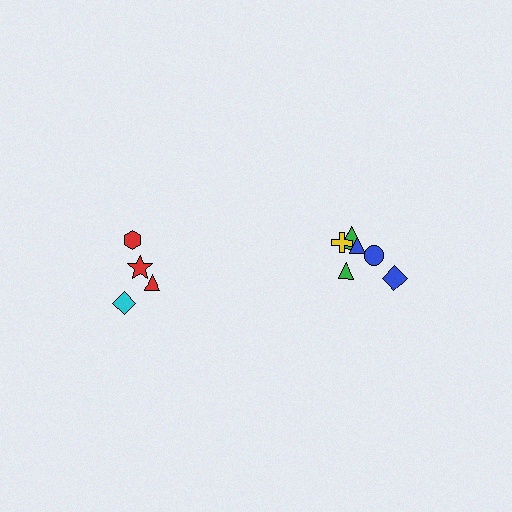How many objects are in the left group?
There are 4 objects.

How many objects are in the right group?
There are 6 objects.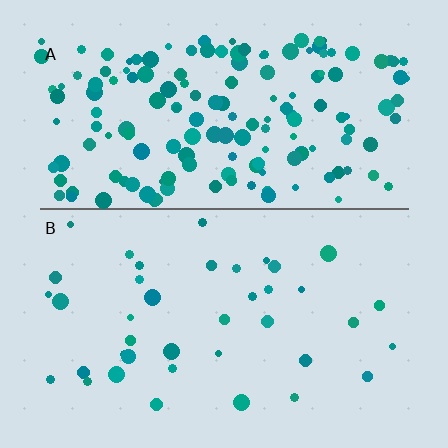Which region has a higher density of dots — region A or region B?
A (the top).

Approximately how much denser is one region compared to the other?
Approximately 4.2× — region A over region B.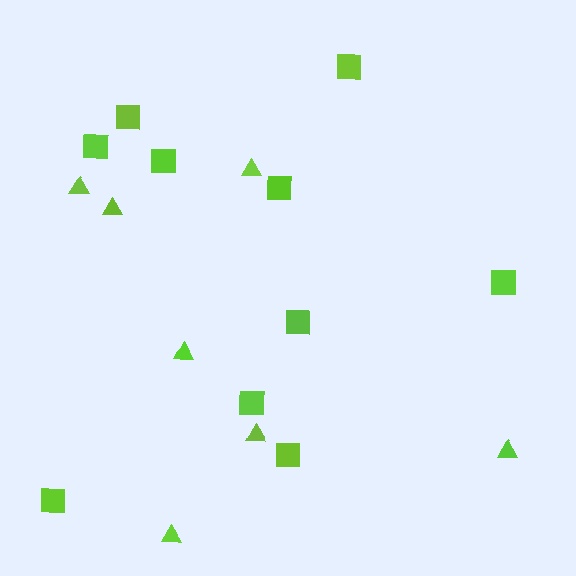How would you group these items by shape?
There are 2 groups: one group of squares (10) and one group of triangles (7).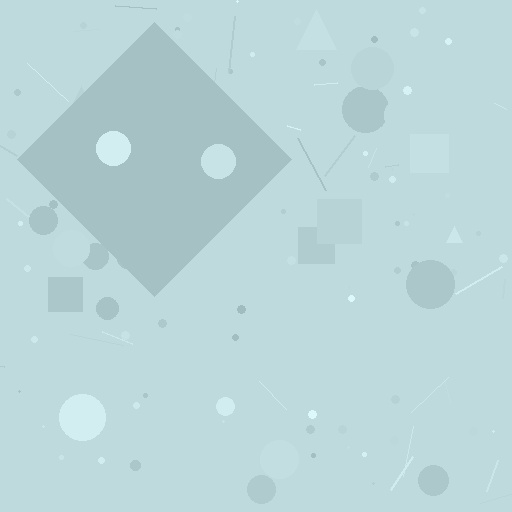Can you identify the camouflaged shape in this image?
The camouflaged shape is a diamond.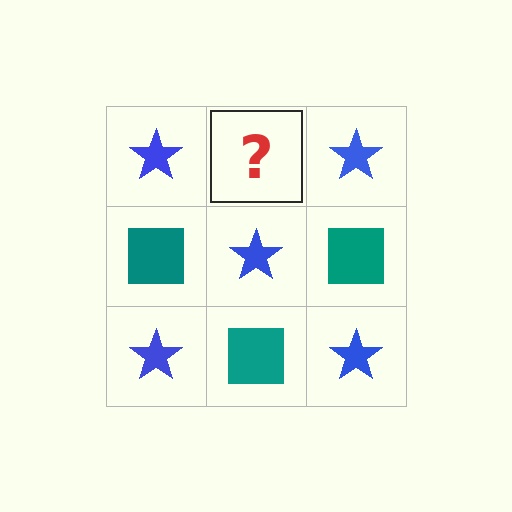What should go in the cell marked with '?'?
The missing cell should contain a teal square.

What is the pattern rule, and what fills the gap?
The rule is that it alternates blue star and teal square in a checkerboard pattern. The gap should be filled with a teal square.